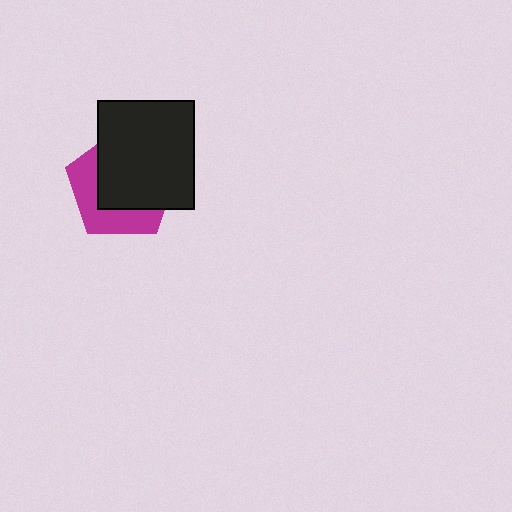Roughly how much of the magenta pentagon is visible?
A small part of it is visible (roughly 39%).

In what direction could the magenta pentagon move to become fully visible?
The magenta pentagon could move toward the lower-left. That would shift it out from behind the black rectangle entirely.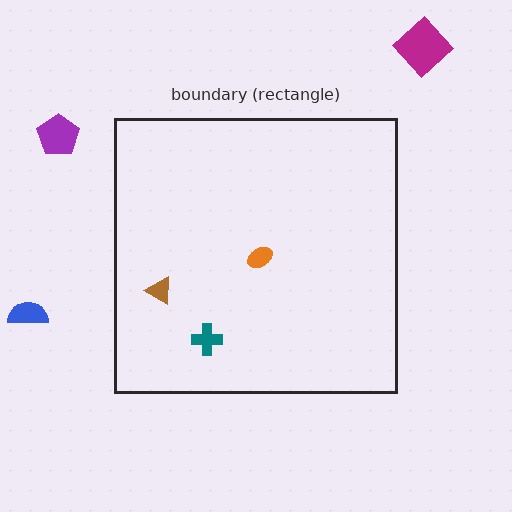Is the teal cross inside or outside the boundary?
Inside.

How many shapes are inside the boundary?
3 inside, 3 outside.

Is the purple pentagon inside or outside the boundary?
Outside.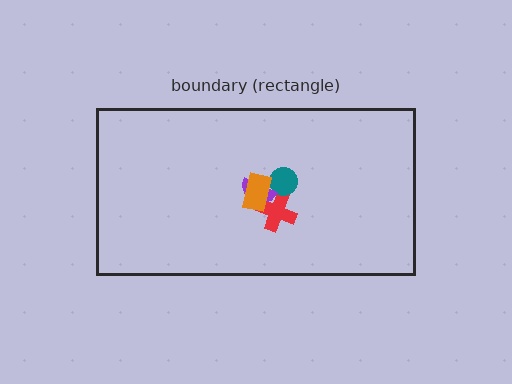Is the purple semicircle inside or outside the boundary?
Inside.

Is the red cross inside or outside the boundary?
Inside.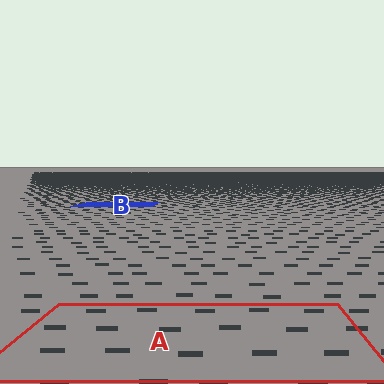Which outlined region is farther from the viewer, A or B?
Region B is farther from the viewer — the texture elements inside it appear smaller and more densely packed.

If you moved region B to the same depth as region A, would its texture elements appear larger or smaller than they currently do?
They would appear larger. At a closer depth, the same texture elements are projected at a bigger on-screen size.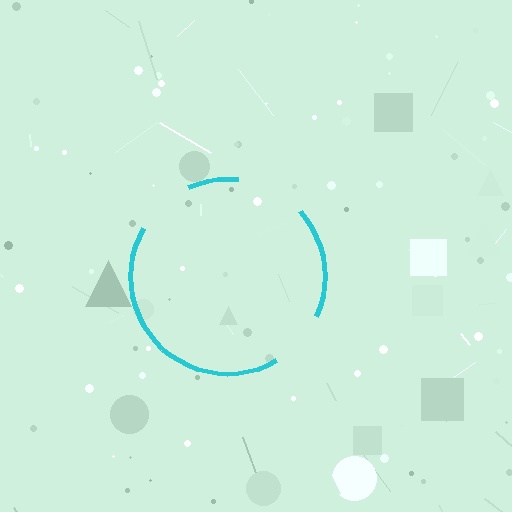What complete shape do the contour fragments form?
The contour fragments form a circle.